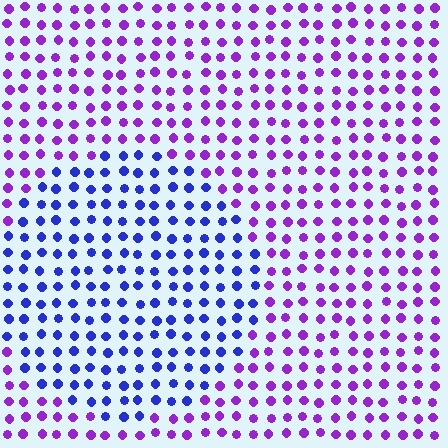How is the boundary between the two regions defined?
The boundary is defined purely by a slight shift in hue (about 45 degrees). Spacing, size, and orientation are identical on both sides.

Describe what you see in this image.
The image is filled with small purple elements in a uniform arrangement. A circle-shaped region is visible where the elements are tinted to a slightly different hue, forming a subtle color boundary.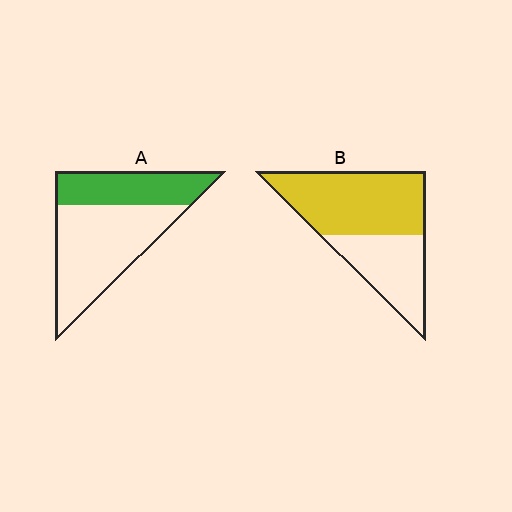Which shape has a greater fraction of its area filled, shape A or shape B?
Shape B.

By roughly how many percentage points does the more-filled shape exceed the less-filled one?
By roughly 25 percentage points (B over A).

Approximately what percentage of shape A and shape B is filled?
A is approximately 35% and B is approximately 60%.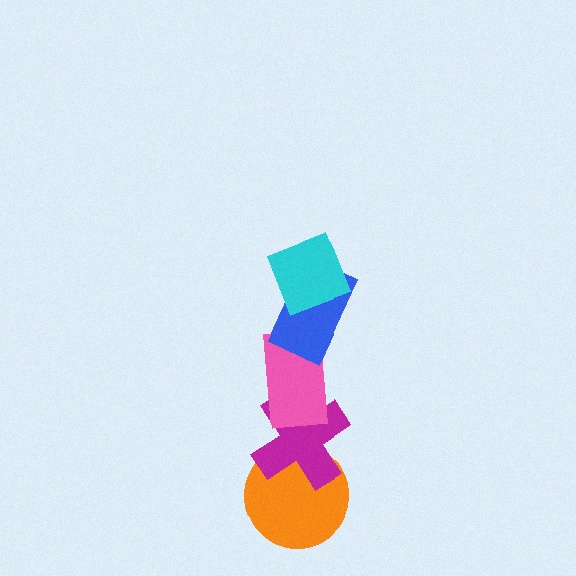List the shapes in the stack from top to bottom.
From top to bottom: the cyan diamond, the blue rectangle, the pink rectangle, the magenta cross, the orange circle.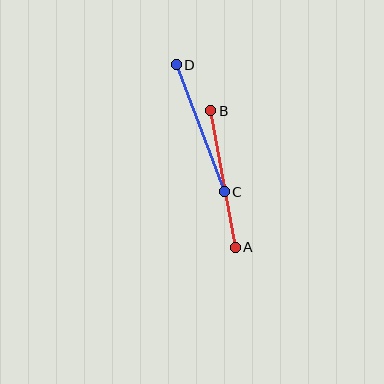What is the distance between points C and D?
The distance is approximately 136 pixels.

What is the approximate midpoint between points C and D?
The midpoint is at approximately (200, 128) pixels.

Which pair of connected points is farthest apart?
Points A and B are farthest apart.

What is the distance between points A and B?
The distance is approximately 139 pixels.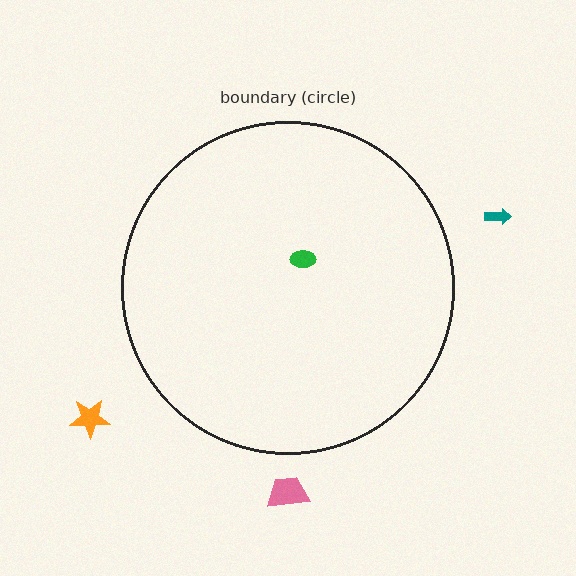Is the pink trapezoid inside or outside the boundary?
Outside.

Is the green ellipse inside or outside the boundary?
Inside.